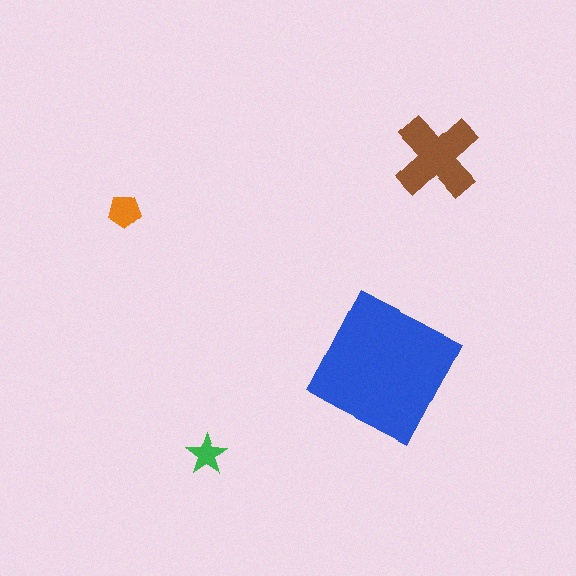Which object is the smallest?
The green star.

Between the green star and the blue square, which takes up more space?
The blue square.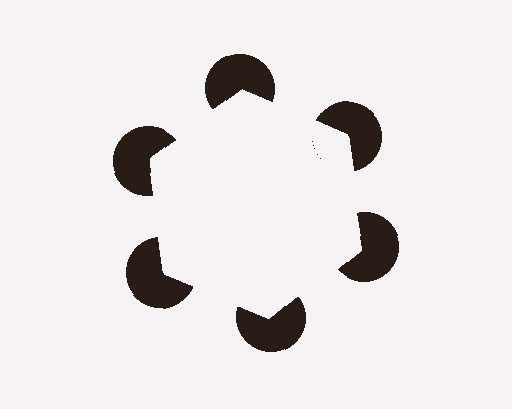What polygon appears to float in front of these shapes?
An illusory hexagon — its edges are inferred from the aligned wedge cuts in the pac-man discs, not physically drawn.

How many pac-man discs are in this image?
There are 6 — one at each vertex of the illusory hexagon.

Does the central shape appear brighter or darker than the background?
It typically appears slightly brighter than the background, even though no actual brightness change is drawn.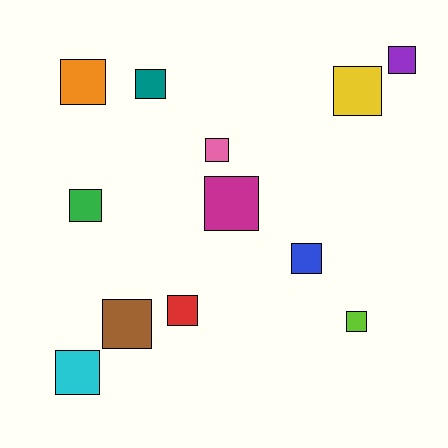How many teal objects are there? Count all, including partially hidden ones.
There is 1 teal object.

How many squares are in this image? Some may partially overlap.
There are 12 squares.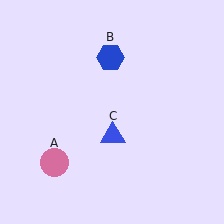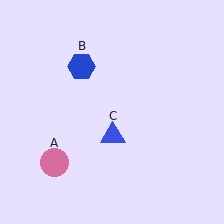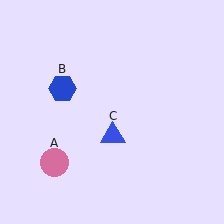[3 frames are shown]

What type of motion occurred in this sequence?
The blue hexagon (object B) rotated counterclockwise around the center of the scene.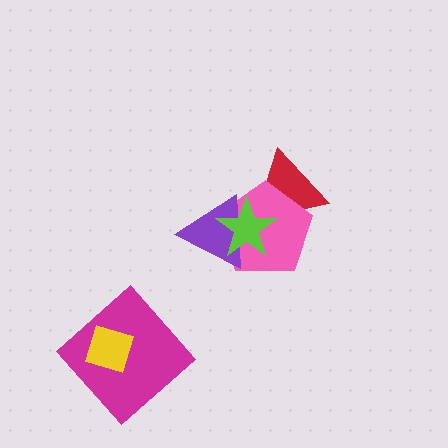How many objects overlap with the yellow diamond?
1 object overlaps with the yellow diamond.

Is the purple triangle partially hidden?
Yes, it is partially covered by another shape.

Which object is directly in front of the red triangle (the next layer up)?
The pink pentagon is directly in front of the red triangle.